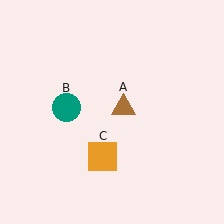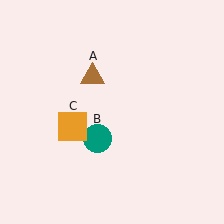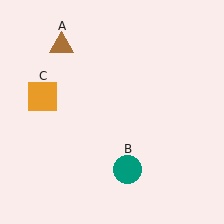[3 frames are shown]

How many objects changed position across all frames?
3 objects changed position: brown triangle (object A), teal circle (object B), orange square (object C).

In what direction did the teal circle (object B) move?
The teal circle (object B) moved down and to the right.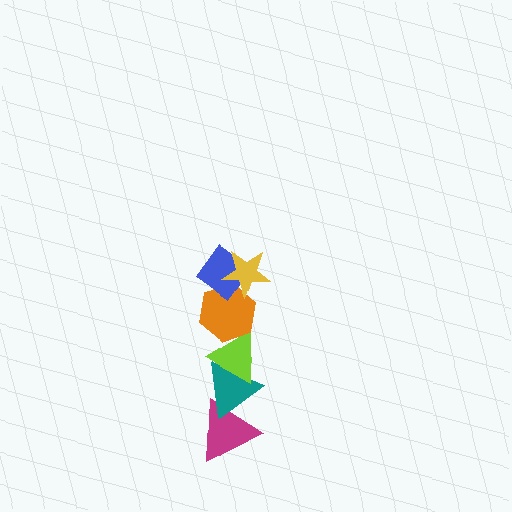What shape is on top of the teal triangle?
The lime triangle is on top of the teal triangle.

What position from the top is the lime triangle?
The lime triangle is 4th from the top.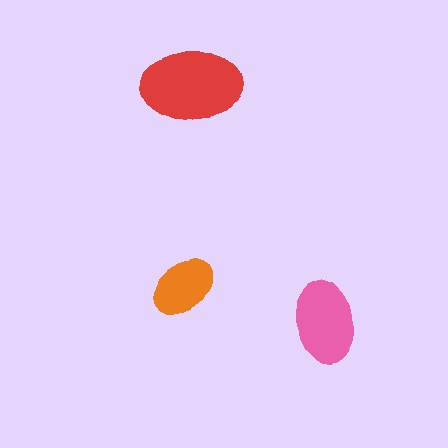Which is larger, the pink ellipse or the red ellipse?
The red one.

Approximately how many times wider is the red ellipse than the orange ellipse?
About 1.5 times wider.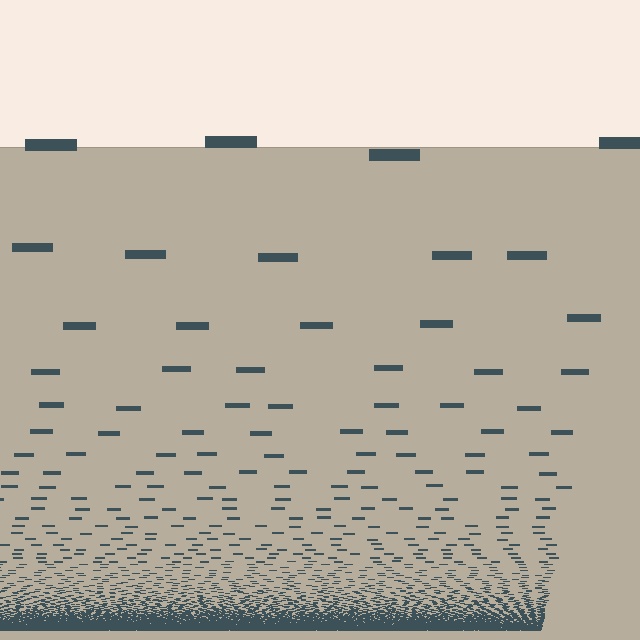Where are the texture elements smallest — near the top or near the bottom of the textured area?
Near the bottom.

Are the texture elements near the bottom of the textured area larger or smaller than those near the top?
Smaller. The gradient is inverted — elements near the bottom are smaller and denser.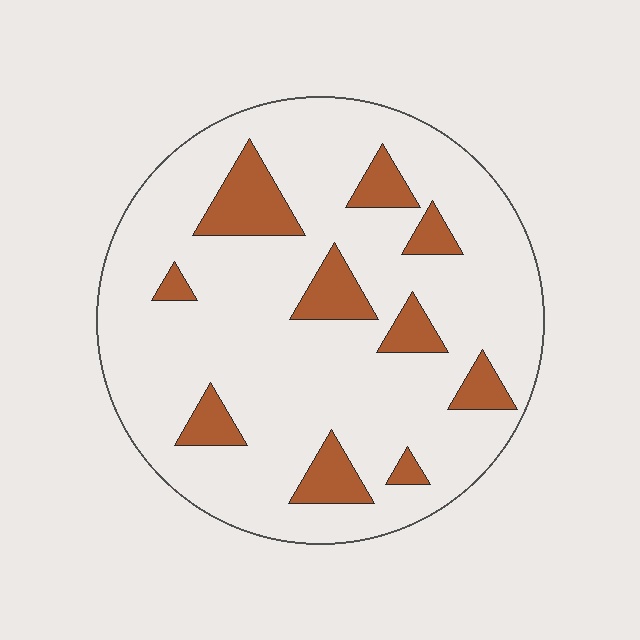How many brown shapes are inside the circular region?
10.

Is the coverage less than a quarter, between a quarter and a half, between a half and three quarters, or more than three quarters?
Less than a quarter.